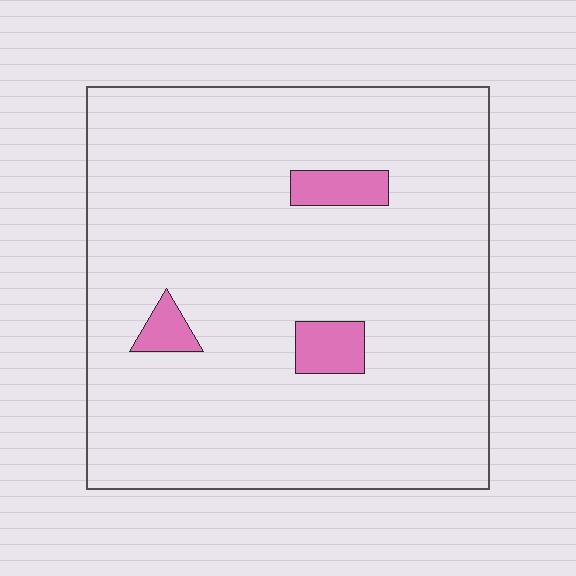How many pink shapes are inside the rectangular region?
3.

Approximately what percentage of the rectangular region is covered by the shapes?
Approximately 5%.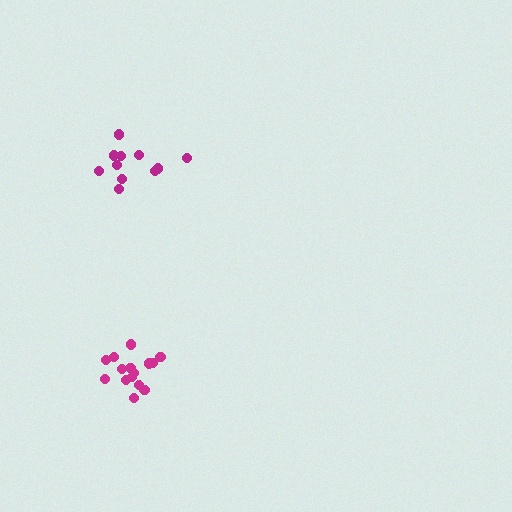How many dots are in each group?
Group 1: 11 dots, Group 2: 15 dots (26 total).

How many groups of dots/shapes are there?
There are 2 groups.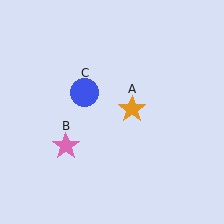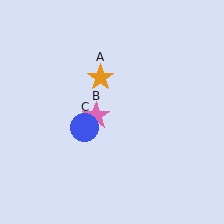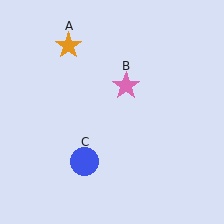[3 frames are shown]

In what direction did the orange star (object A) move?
The orange star (object A) moved up and to the left.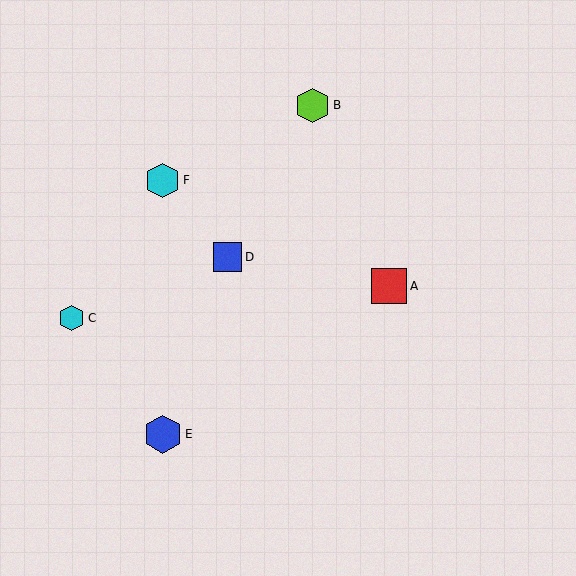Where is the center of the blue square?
The center of the blue square is at (228, 257).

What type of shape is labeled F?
Shape F is a cyan hexagon.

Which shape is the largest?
The blue hexagon (labeled E) is the largest.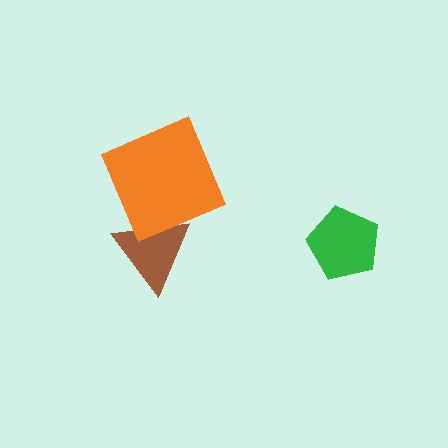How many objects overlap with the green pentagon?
0 objects overlap with the green pentagon.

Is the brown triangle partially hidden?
Yes, it is partially covered by another shape.